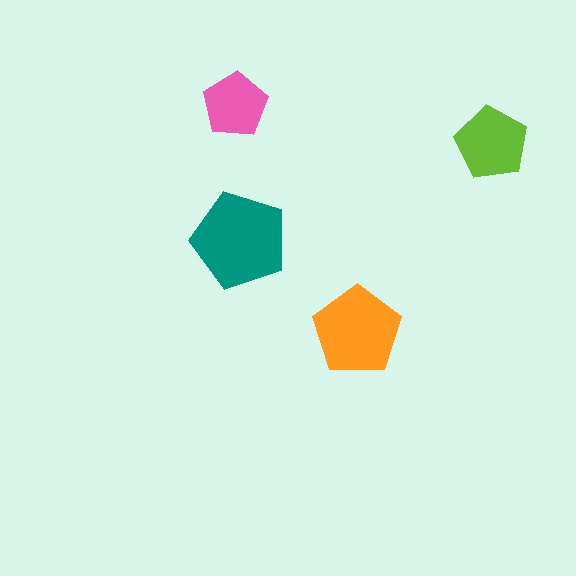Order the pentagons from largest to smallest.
the teal one, the orange one, the lime one, the pink one.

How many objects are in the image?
There are 4 objects in the image.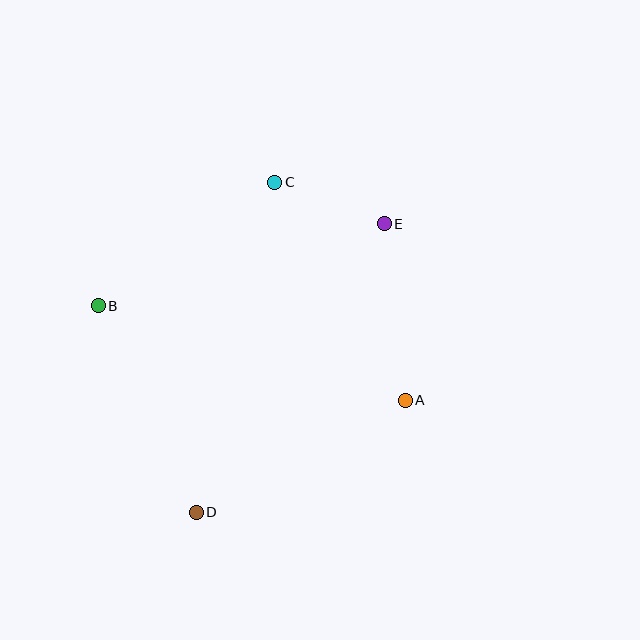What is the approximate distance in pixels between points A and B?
The distance between A and B is approximately 321 pixels.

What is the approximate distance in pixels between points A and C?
The distance between A and C is approximately 254 pixels.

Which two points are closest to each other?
Points C and E are closest to each other.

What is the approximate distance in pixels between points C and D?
The distance between C and D is approximately 339 pixels.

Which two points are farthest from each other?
Points D and E are farthest from each other.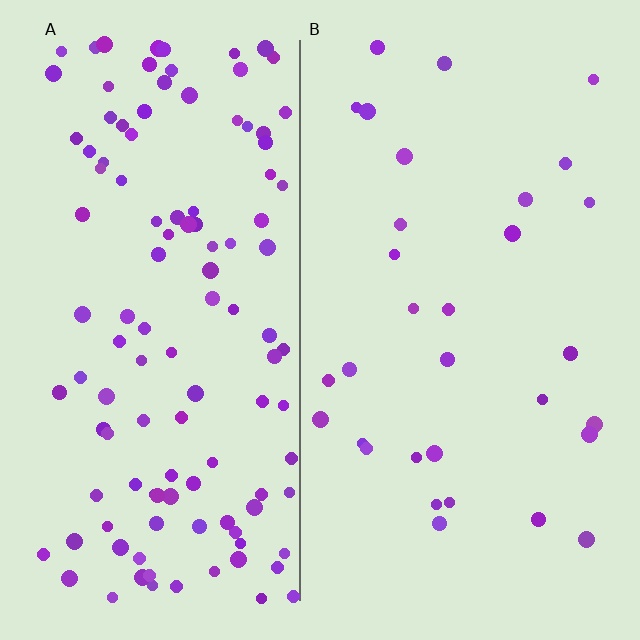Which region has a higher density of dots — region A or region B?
A (the left).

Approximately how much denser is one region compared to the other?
Approximately 3.7× — region A over region B.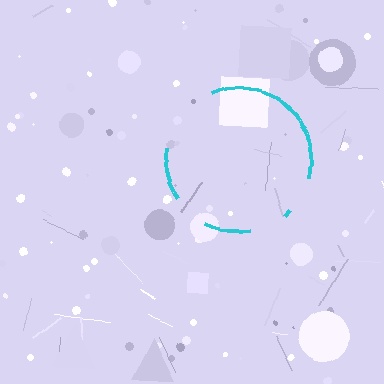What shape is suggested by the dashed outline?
The dashed outline suggests a circle.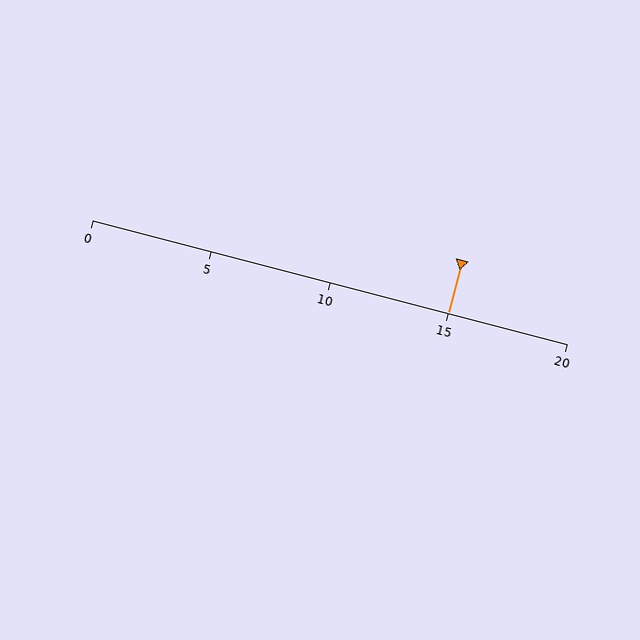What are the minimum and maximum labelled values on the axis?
The axis runs from 0 to 20.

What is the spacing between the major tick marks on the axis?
The major ticks are spaced 5 apart.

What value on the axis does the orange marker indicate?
The marker indicates approximately 15.